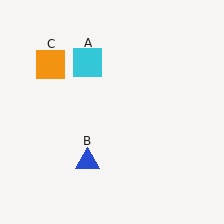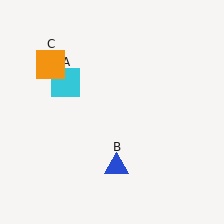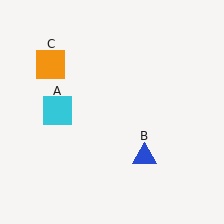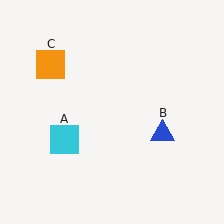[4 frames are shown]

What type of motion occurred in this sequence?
The cyan square (object A), blue triangle (object B) rotated counterclockwise around the center of the scene.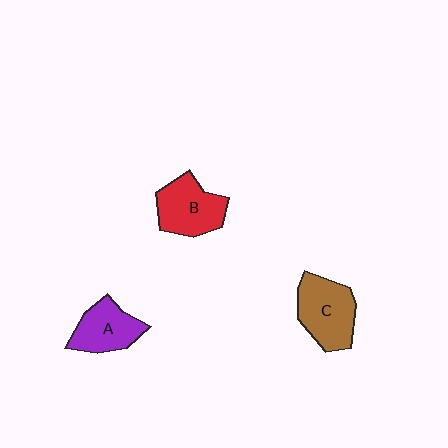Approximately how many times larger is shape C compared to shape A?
Approximately 1.3 times.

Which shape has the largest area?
Shape C (brown).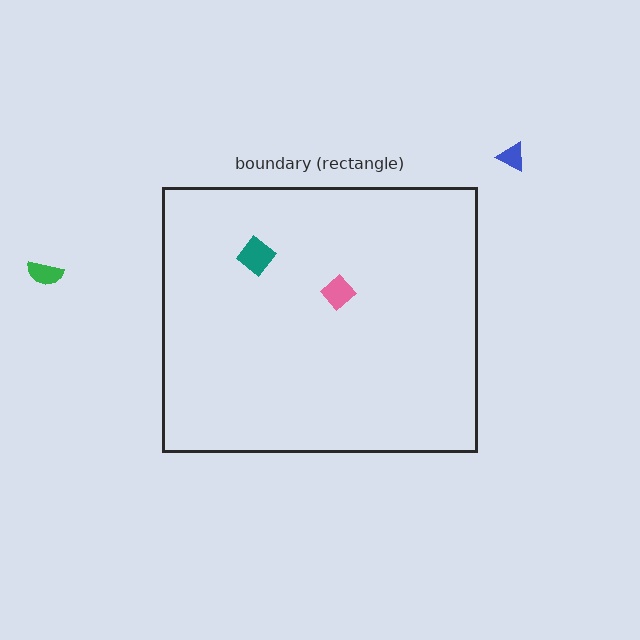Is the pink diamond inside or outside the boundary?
Inside.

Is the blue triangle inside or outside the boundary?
Outside.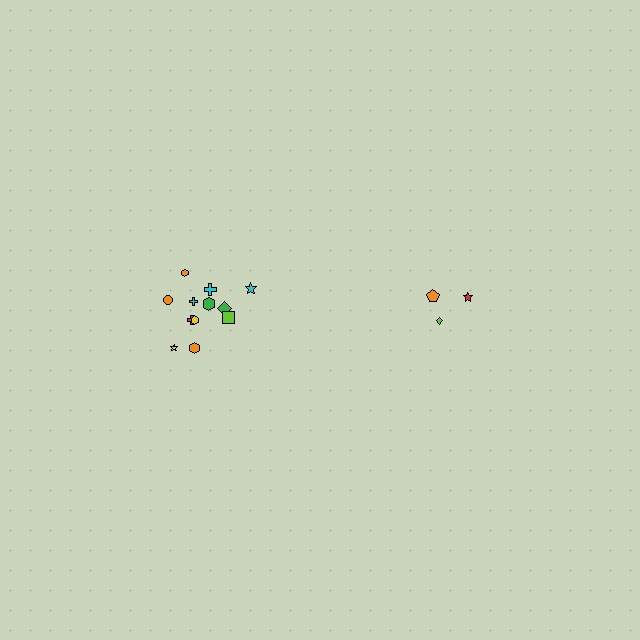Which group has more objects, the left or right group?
The left group.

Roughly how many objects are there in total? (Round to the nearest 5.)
Roughly 15 objects in total.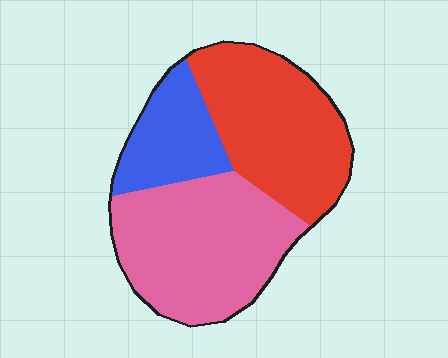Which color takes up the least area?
Blue, at roughly 20%.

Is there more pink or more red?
Pink.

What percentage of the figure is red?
Red takes up between a third and a half of the figure.